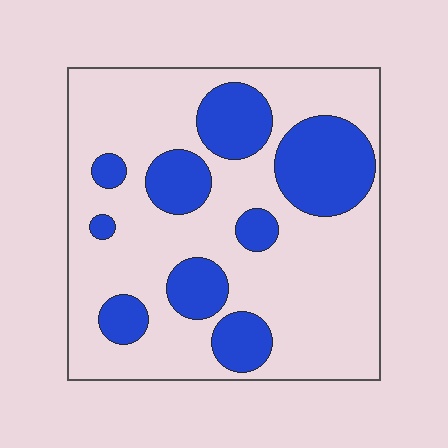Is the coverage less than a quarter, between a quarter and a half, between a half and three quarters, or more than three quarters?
Between a quarter and a half.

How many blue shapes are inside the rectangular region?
9.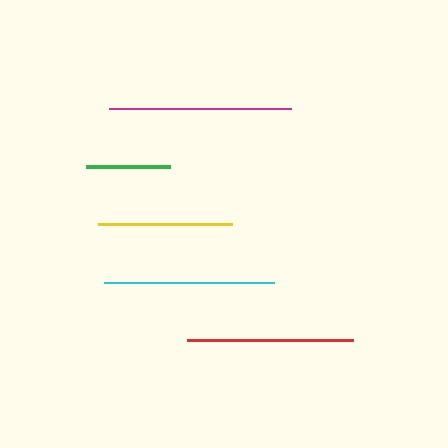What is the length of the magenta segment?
The magenta segment is approximately 182 pixels long.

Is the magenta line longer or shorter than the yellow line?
The magenta line is longer than the yellow line.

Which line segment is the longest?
The magenta line is the longest at approximately 182 pixels.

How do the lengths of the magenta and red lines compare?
The magenta and red lines are approximately the same length.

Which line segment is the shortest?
The green line is the shortest at approximately 84 pixels.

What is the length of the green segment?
The green segment is approximately 84 pixels long.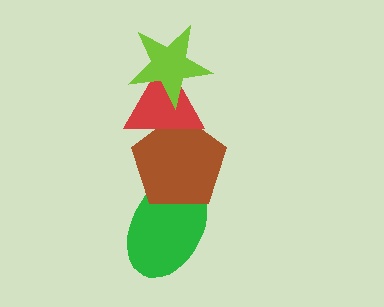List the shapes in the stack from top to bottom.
From top to bottom: the lime star, the red triangle, the brown pentagon, the green ellipse.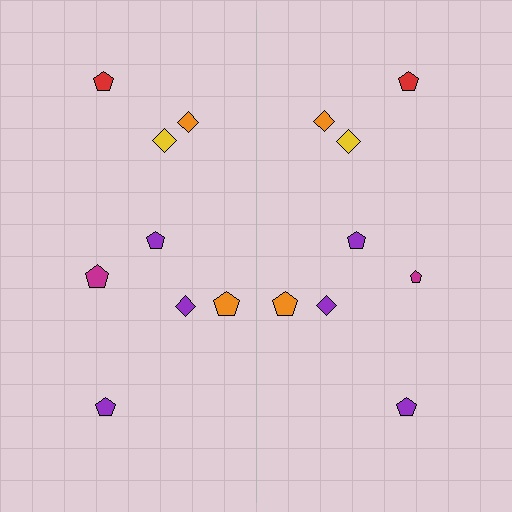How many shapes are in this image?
There are 16 shapes in this image.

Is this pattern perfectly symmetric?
No, the pattern is not perfectly symmetric. The magenta pentagon on the right side has a different size than its mirror counterpart.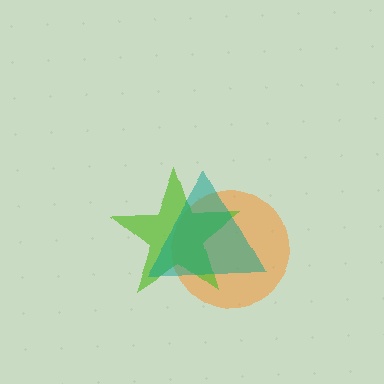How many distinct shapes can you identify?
There are 3 distinct shapes: an orange circle, a lime star, a teal triangle.